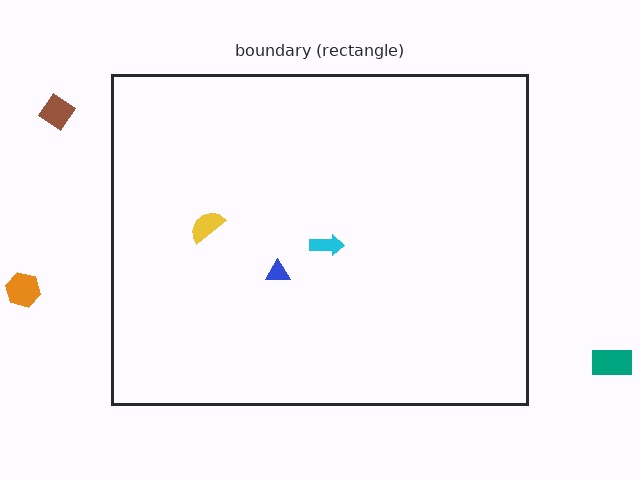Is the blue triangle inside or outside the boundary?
Inside.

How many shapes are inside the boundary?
3 inside, 3 outside.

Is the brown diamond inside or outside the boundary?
Outside.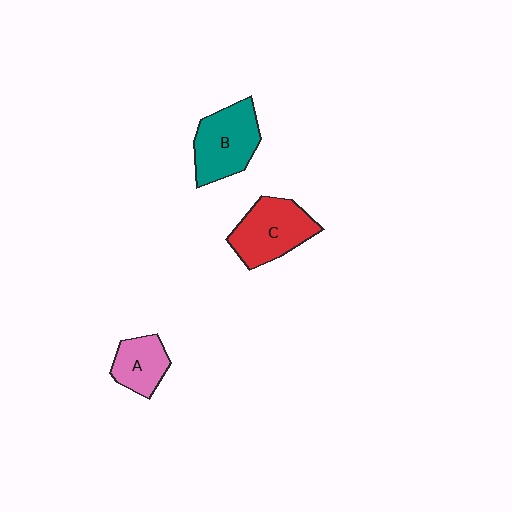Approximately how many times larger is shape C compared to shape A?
Approximately 1.6 times.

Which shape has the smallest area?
Shape A (pink).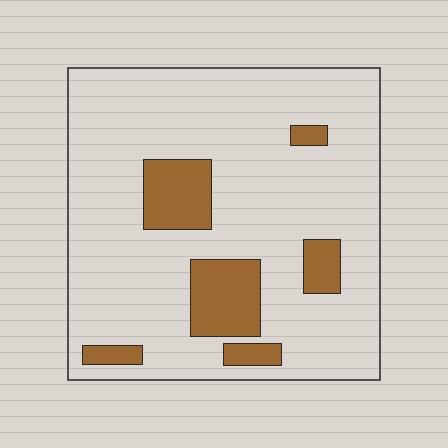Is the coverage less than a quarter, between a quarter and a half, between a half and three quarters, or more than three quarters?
Less than a quarter.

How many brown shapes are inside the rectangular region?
6.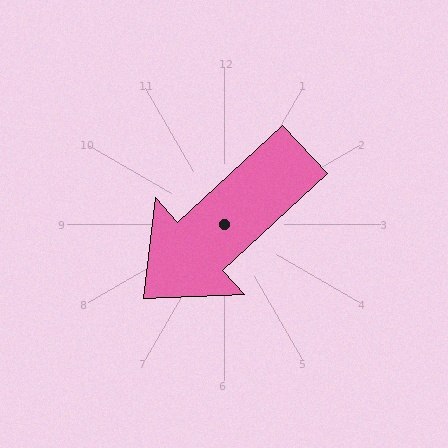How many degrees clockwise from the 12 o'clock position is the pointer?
Approximately 227 degrees.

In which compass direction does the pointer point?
Southwest.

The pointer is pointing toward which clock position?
Roughly 8 o'clock.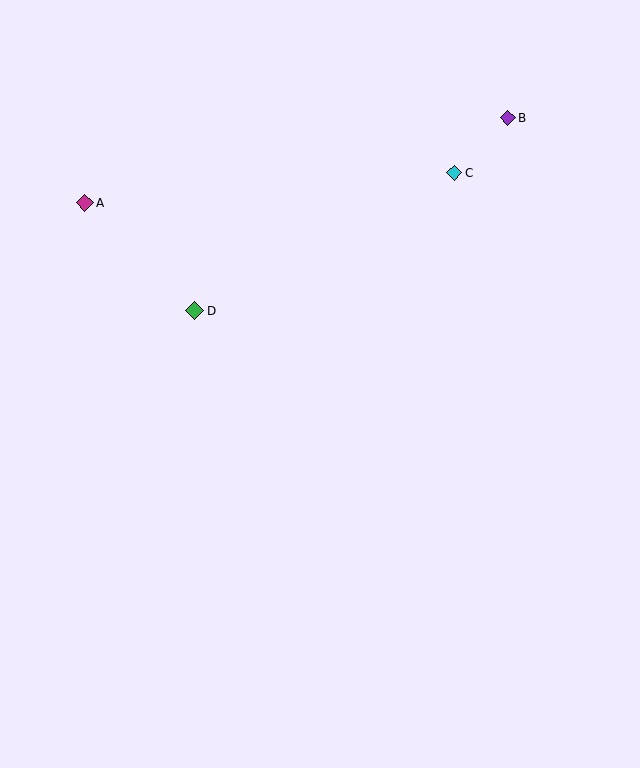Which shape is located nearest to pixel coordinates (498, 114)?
The purple diamond (labeled B) at (508, 118) is nearest to that location.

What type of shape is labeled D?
Shape D is a green diamond.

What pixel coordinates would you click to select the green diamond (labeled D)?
Click at (195, 311) to select the green diamond D.